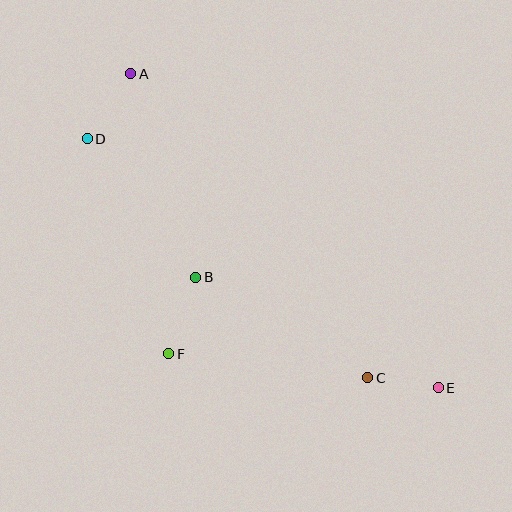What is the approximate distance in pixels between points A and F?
The distance between A and F is approximately 283 pixels.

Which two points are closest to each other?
Points C and E are closest to each other.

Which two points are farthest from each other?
Points A and E are farthest from each other.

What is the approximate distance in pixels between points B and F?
The distance between B and F is approximately 81 pixels.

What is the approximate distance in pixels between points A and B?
The distance between A and B is approximately 214 pixels.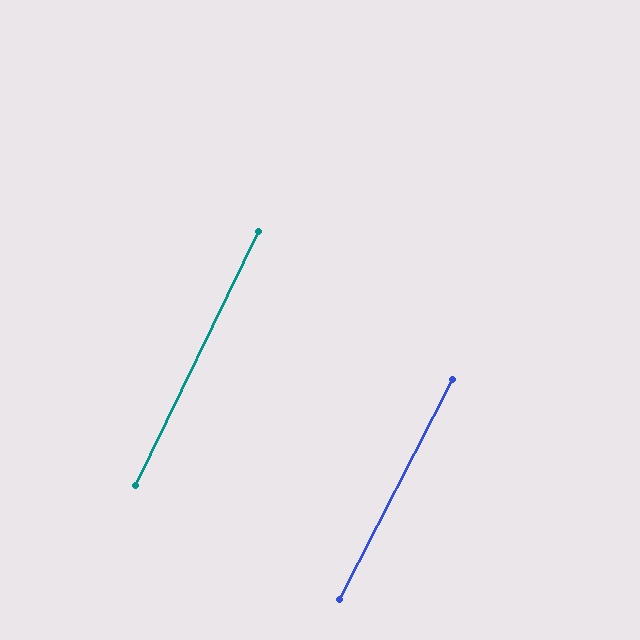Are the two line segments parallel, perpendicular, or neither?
Parallel — their directions differ by only 1.4°.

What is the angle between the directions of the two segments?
Approximately 1 degree.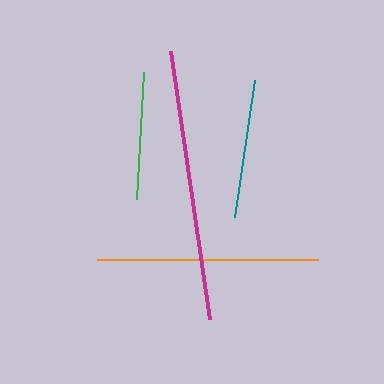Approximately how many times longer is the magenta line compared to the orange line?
The magenta line is approximately 1.2 times the length of the orange line.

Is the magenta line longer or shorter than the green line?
The magenta line is longer than the green line.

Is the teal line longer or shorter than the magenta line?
The magenta line is longer than the teal line.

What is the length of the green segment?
The green segment is approximately 127 pixels long.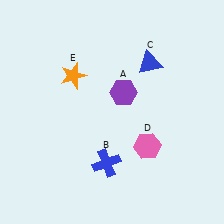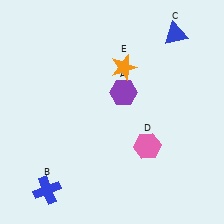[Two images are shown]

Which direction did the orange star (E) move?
The orange star (E) moved right.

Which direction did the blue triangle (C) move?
The blue triangle (C) moved up.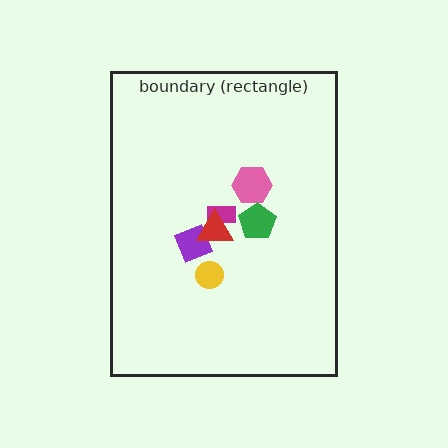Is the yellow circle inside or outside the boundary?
Inside.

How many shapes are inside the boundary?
6 inside, 0 outside.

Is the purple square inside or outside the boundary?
Inside.